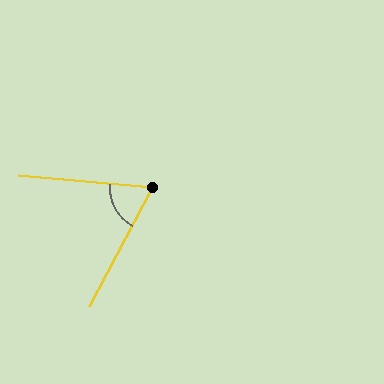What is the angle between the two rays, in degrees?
Approximately 67 degrees.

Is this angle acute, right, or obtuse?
It is acute.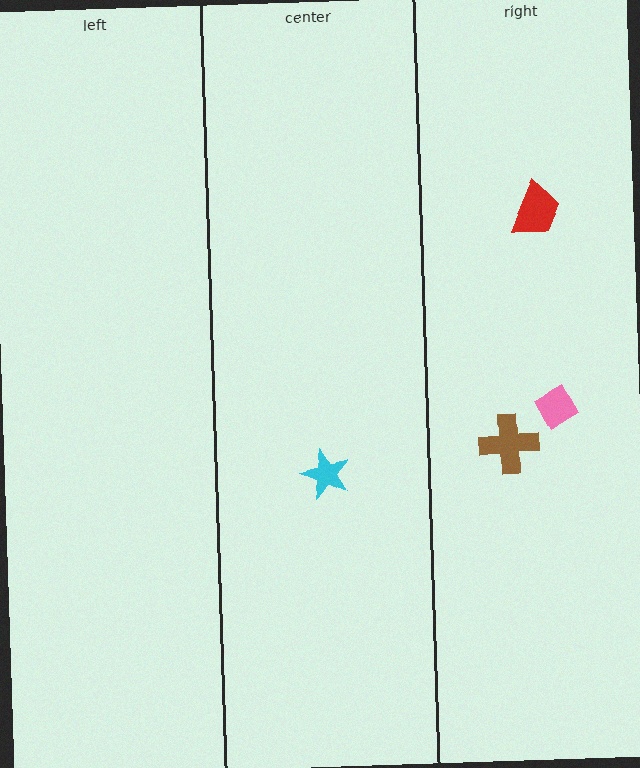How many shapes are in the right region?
3.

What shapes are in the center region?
The cyan star.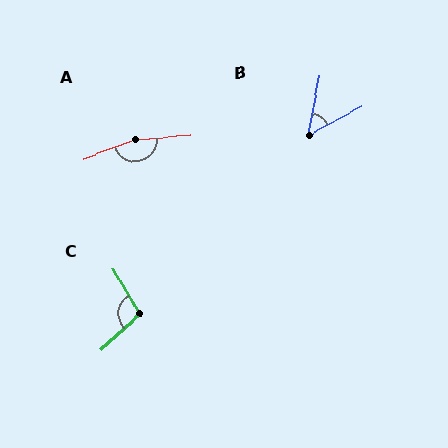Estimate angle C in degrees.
Approximately 103 degrees.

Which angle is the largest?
A, at approximately 164 degrees.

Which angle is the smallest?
B, at approximately 51 degrees.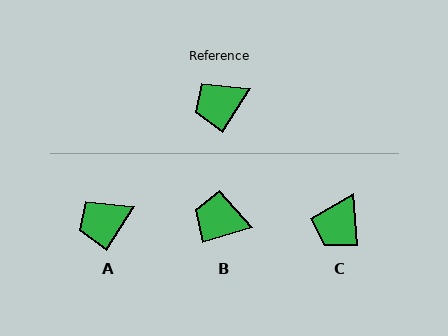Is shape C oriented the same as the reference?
No, it is off by about 37 degrees.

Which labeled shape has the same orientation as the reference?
A.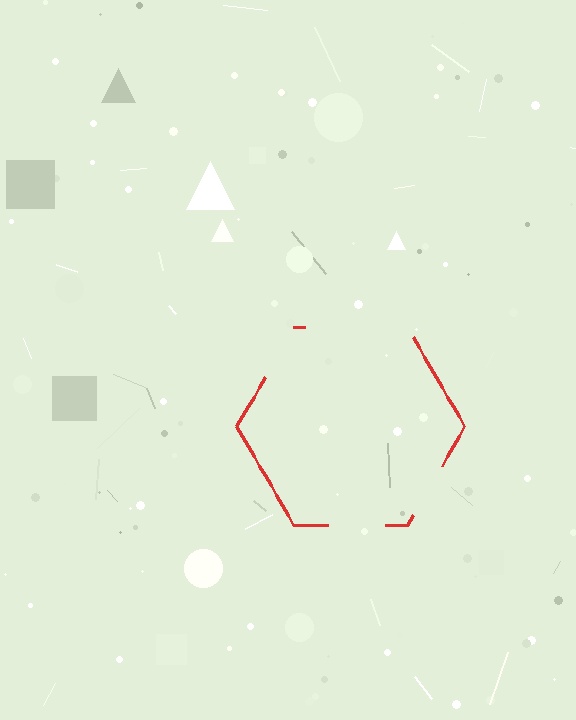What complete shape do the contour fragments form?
The contour fragments form a hexagon.